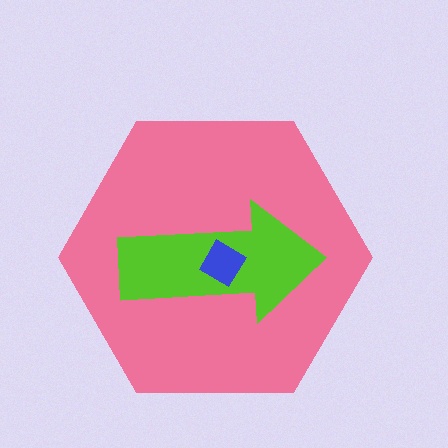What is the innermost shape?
The blue diamond.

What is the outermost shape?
The pink hexagon.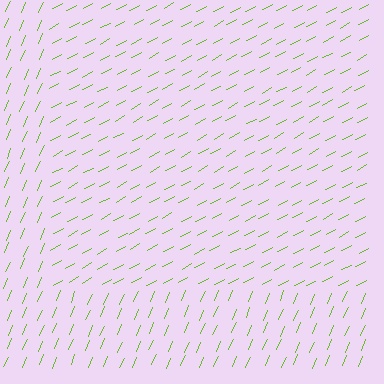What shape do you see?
I see a rectangle.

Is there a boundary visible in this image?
Yes, there is a texture boundary formed by a change in line orientation.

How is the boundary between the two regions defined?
The boundary is defined purely by a change in line orientation (approximately 39 degrees difference). All lines are the same color and thickness.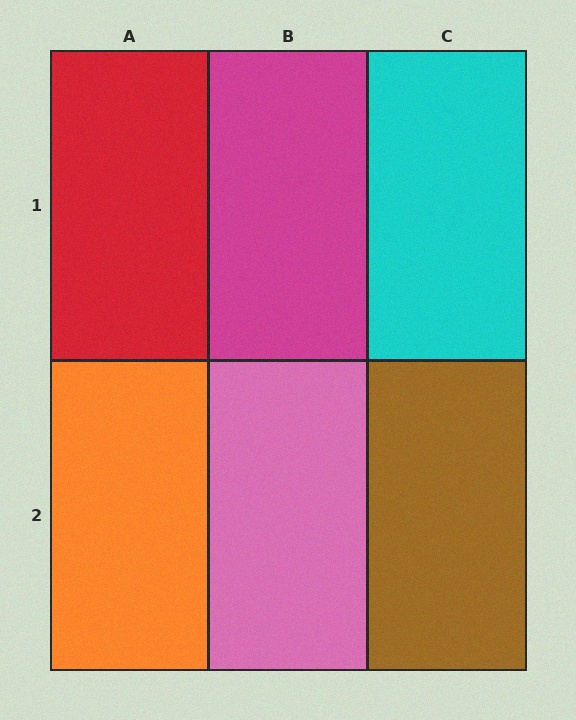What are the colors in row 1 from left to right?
Red, magenta, cyan.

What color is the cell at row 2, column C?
Brown.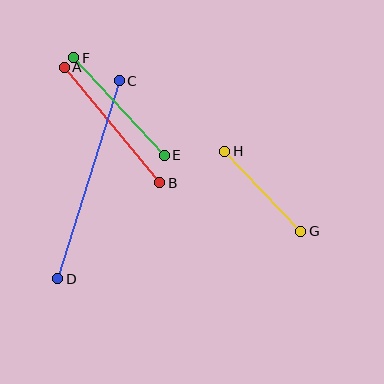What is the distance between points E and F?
The distance is approximately 133 pixels.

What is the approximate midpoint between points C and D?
The midpoint is at approximately (88, 180) pixels.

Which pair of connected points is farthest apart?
Points C and D are farthest apart.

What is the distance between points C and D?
The distance is approximately 207 pixels.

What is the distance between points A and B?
The distance is approximately 150 pixels.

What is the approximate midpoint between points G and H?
The midpoint is at approximately (263, 191) pixels.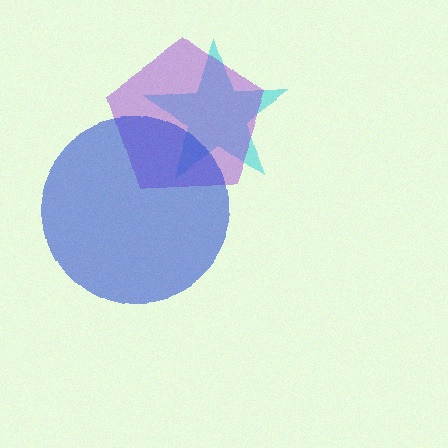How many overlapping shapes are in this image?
There are 3 overlapping shapes in the image.